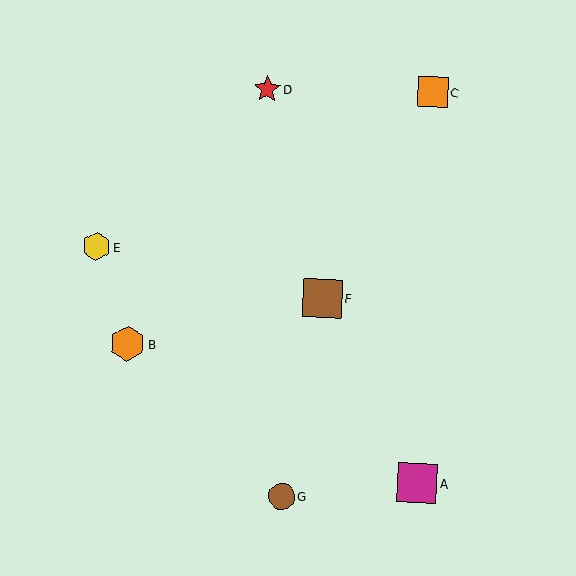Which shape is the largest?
The magenta square (labeled A) is the largest.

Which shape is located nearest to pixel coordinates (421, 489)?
The magenta square (labeled A) at (417, 483) is nearest to that location.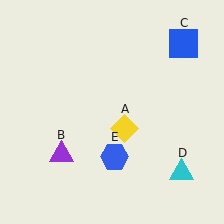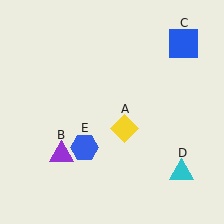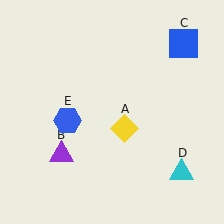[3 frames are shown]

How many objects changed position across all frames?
1 object changed position: blue hexagon (object E).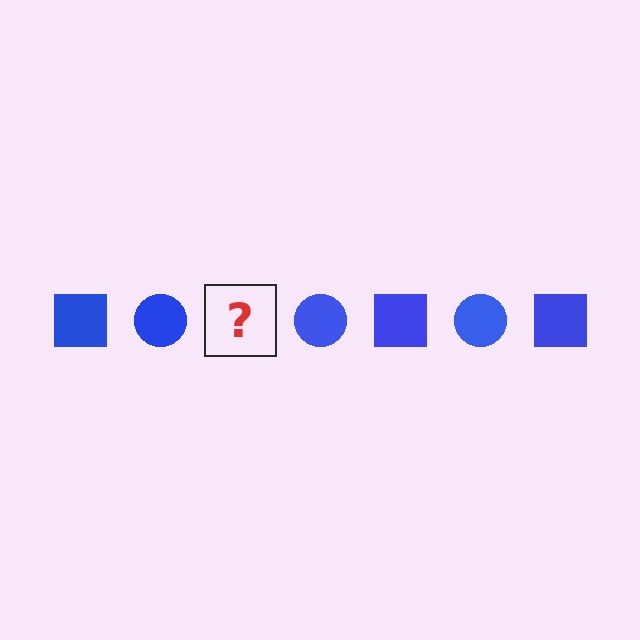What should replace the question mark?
The question mark should be replaced with a blue square.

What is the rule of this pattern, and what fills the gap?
The rule is that the pattern cycles through square, circle shapes in blue. The gap should be filled with a blue square.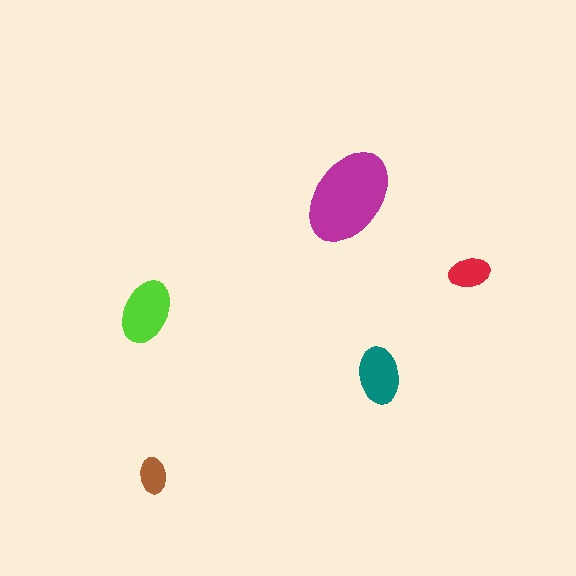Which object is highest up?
The magenta ellipse is topmost.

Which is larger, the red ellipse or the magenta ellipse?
The magenta one.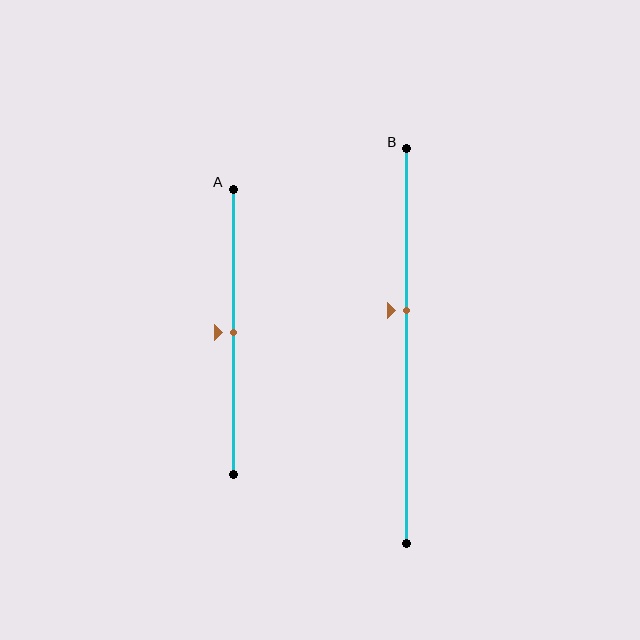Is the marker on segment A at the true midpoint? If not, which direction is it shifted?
Yes, the marker on segment A is at the true midpoint.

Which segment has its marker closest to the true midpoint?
Segment A has its marker closest to the true midpoint.